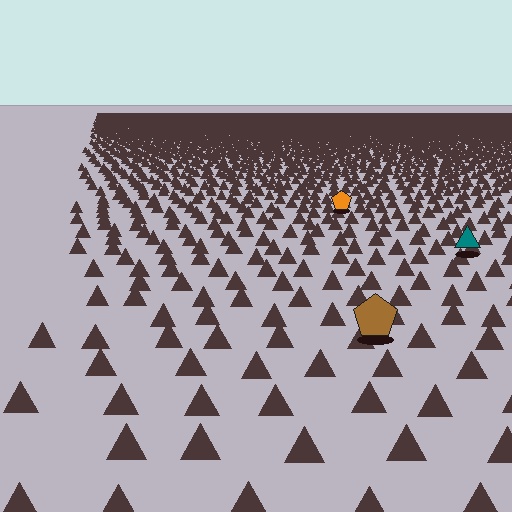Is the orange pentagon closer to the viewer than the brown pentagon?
No. The brown pentagon is closer — you can tell from the texture gradient: the ground texture is coarser near it.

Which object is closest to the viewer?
The brown pentagon is closest. The texture marks near it are larger and more spread out.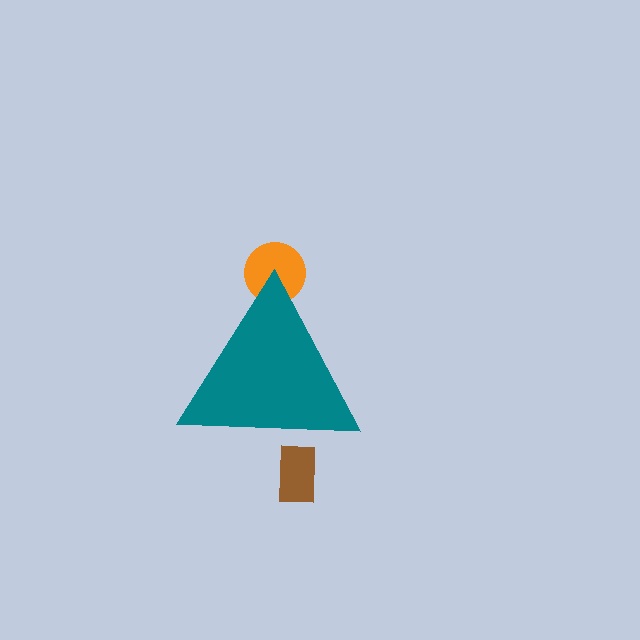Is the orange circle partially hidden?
Yes, the orange circle is partially hidden behind the teal triangle.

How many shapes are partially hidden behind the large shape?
3 shapes are partially hidden.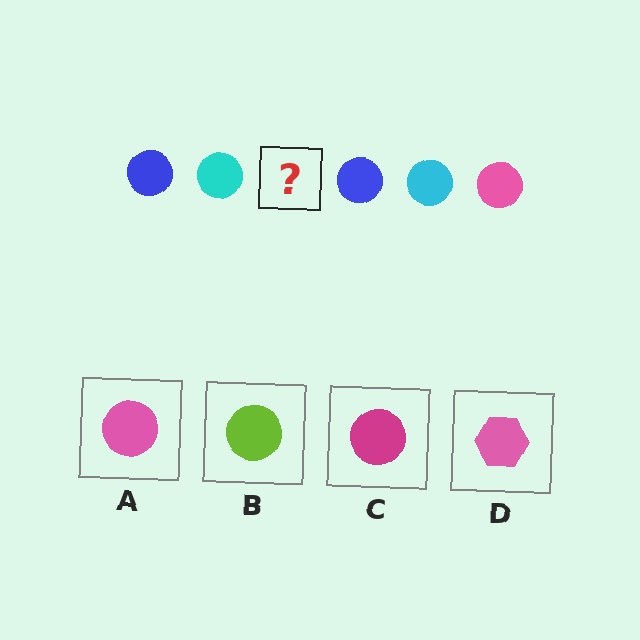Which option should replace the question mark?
Option A.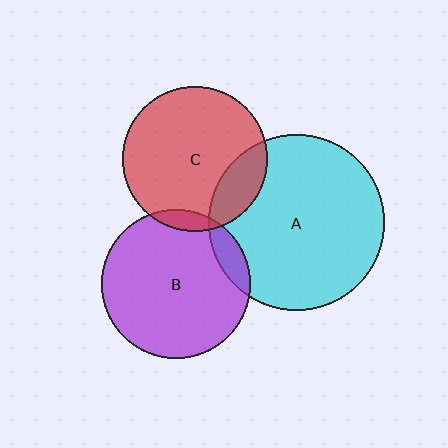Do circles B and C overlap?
Yes.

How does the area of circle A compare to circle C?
Approximately 1.5 times.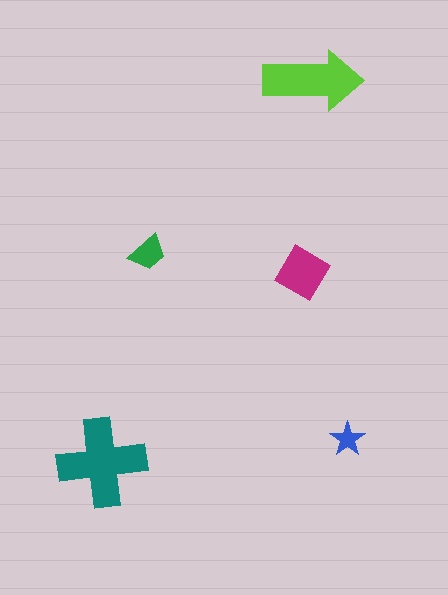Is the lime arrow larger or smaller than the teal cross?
Smaller.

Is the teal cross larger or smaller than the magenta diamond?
Larger.